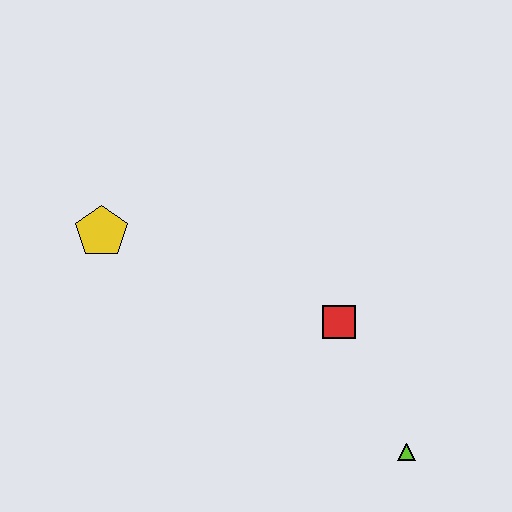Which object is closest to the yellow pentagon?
The red square is closest to the yellow pentagon.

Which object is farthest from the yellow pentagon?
The lime triangle is farthest from the yellow pentagon.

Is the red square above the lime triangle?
Yes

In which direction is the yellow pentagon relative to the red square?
The yellow pentagon is to the left of the red square.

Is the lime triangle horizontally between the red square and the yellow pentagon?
No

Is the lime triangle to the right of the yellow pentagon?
Yes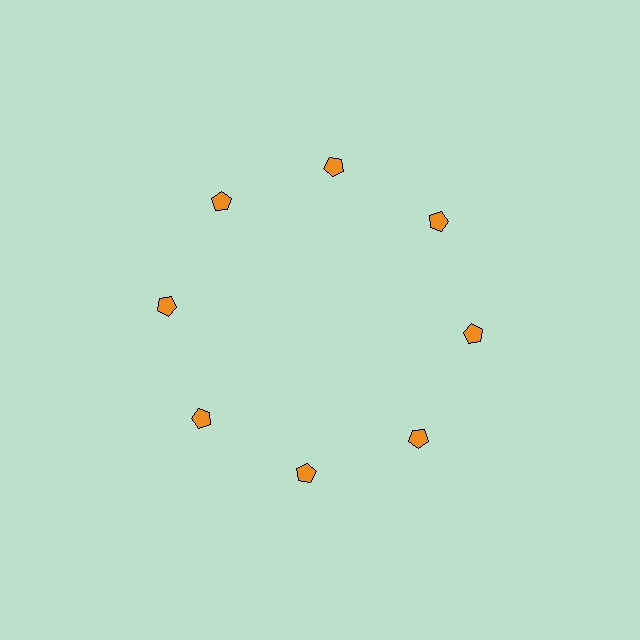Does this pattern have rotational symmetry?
Yes, this pattern has 8-fold rotational symmetry. It looks the same after rotating 45 degrees around the center.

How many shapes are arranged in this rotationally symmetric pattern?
There are 8 shapes, arranged in 8 groups of 1.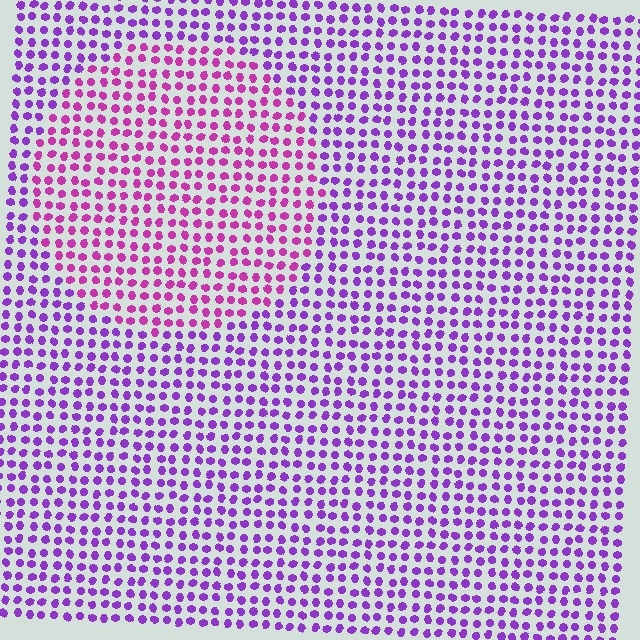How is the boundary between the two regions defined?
The boundary is defined purely by a slight shift in hue (about 35 degrees). Spacing, size, and orientation are identical on both sides.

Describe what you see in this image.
The image is filled with small purple elements in a uniform arrangement. A circle-shaped region is visible where the elements are tinted to a slightly different hue, forming a subtle color boundary.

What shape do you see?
I see a circle.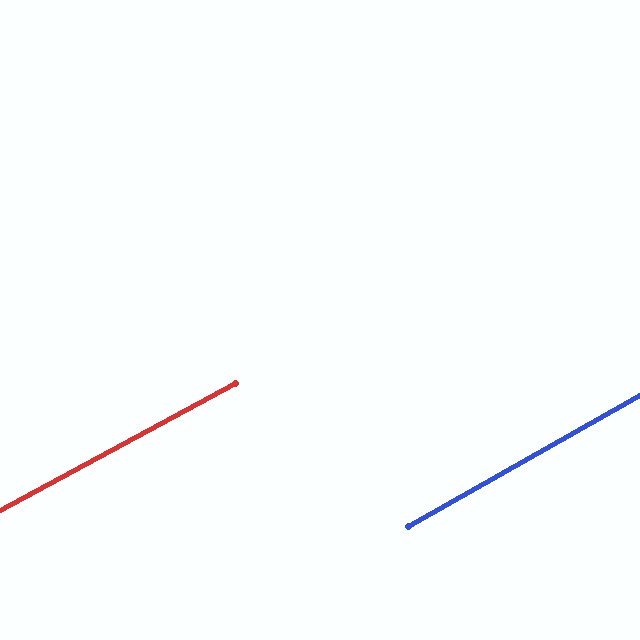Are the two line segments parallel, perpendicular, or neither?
Parallel — their directions differ by only 1.2°.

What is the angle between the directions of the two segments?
Approximately 1 degree.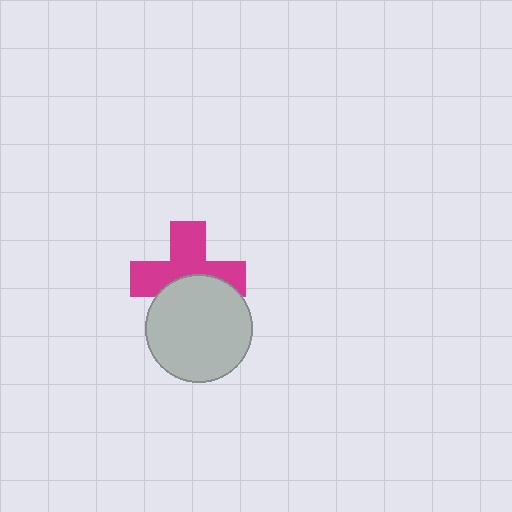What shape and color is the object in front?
The object in front is a light gray circle.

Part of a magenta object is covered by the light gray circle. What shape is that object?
It is a cross.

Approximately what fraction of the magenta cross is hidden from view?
Roughly 41% of the magenta cross is hidden behind the light gray circle.